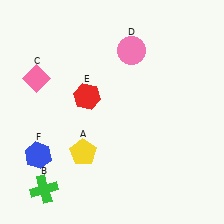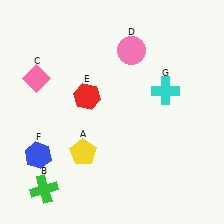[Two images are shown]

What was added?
A cyan cross (G) was added in Image 2.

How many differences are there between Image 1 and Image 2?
There is 1 difference between the two images.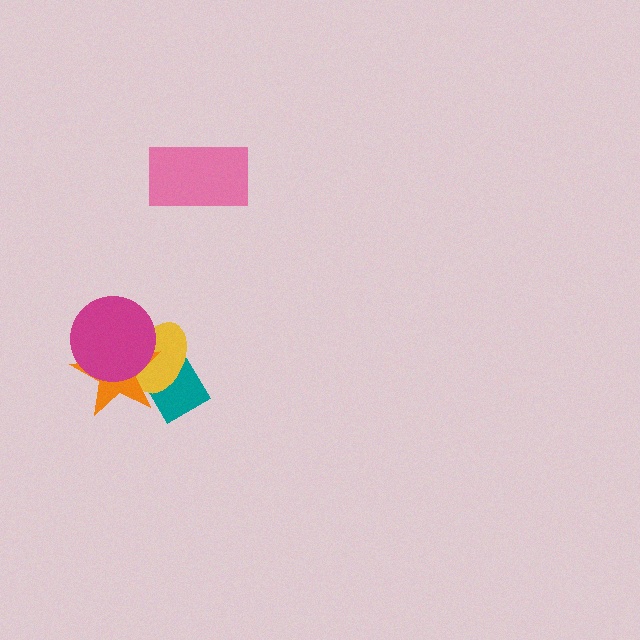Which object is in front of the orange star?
The magenta circle is in front of the orange star.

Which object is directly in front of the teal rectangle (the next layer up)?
The yellow ellipse is directly in front of the teal rectangle.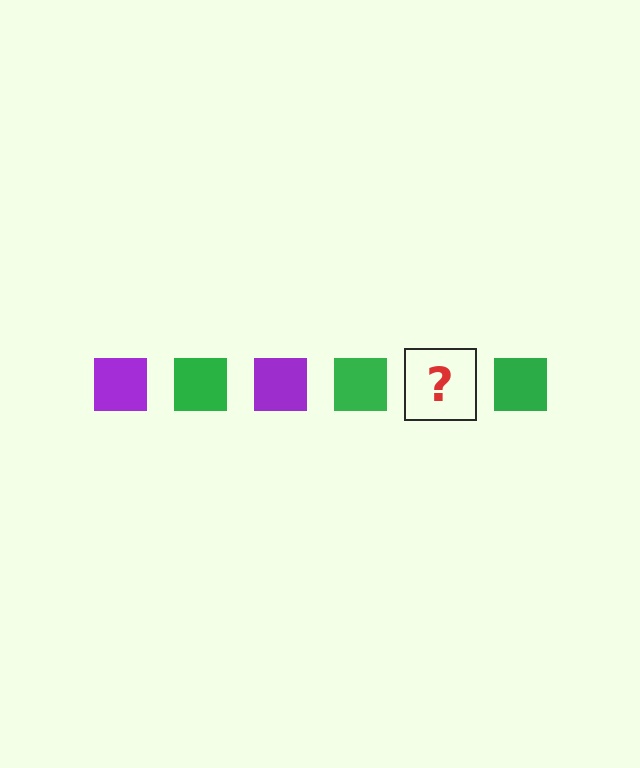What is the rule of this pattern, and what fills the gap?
The rule is that the pattern cycles through purple, green squares. The gap should be filled with a purple square.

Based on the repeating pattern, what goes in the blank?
The blank should be a purple square.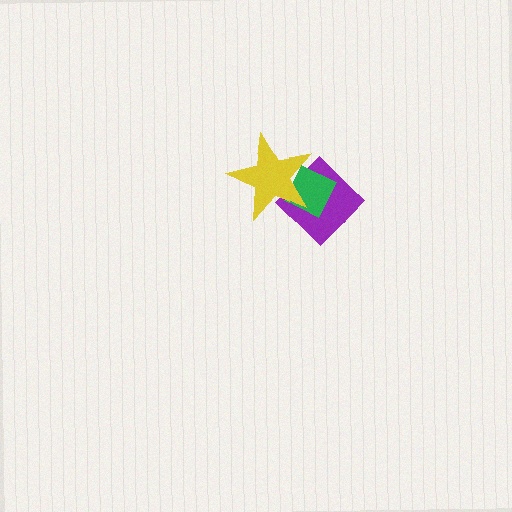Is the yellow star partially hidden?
No, no other shape covers it.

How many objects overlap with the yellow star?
2 objects overlap with the yellow star.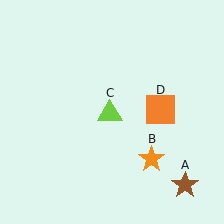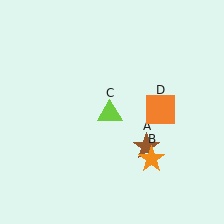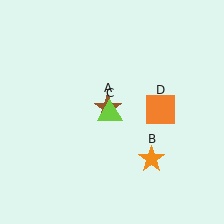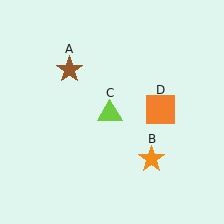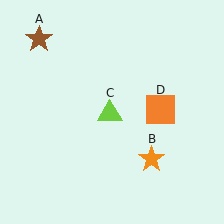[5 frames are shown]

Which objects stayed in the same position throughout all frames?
Orange star (object B) and lime triangle (object C) and orange square (object D) remained stationary.